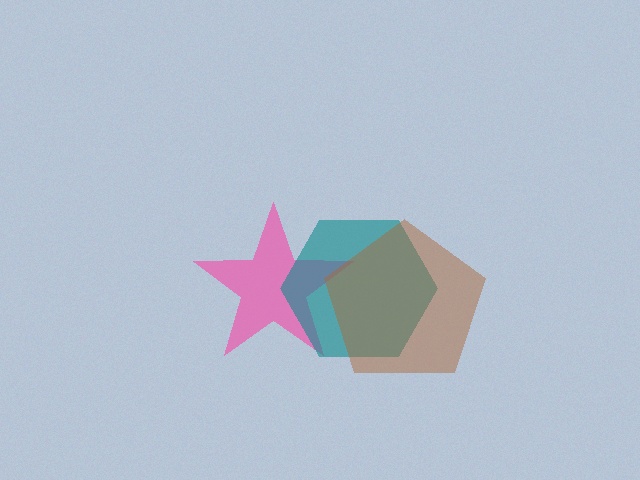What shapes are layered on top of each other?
The layered shapes are: a pink star, a teal hexagon, a brown pentagon.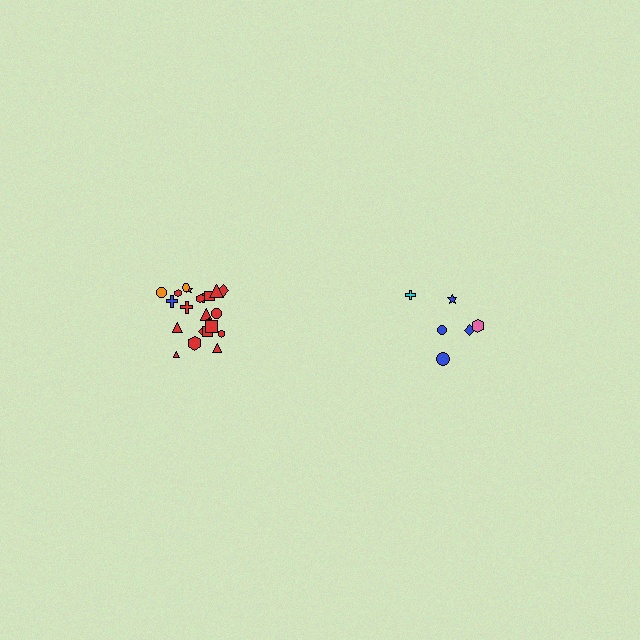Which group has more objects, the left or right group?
The left group.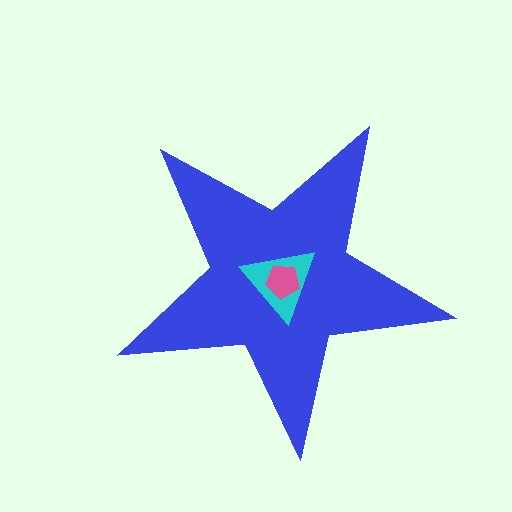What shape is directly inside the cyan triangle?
The pink pentagon.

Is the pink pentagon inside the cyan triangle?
Yes.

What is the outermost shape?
The blue star.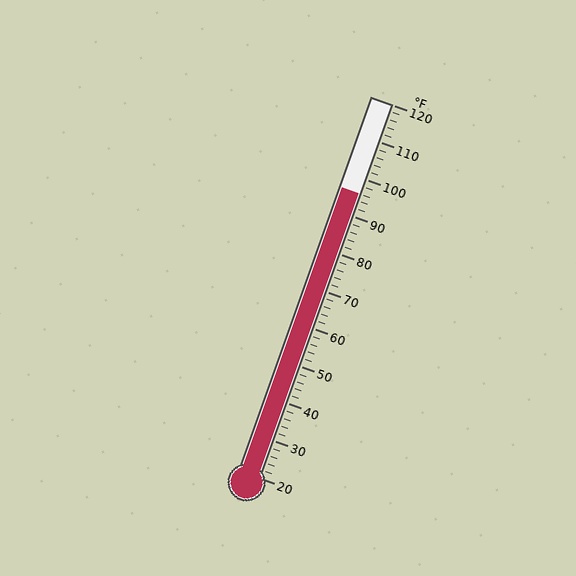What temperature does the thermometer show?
The thermometer shows approximately 96°F.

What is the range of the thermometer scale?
The thermometer scale ranges from 20°F to 120°F.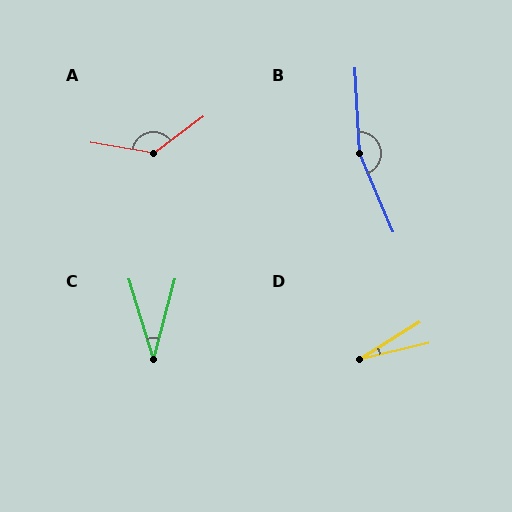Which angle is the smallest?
D, at approximately 18 degrees.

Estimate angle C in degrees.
Approximately 32 degrees.